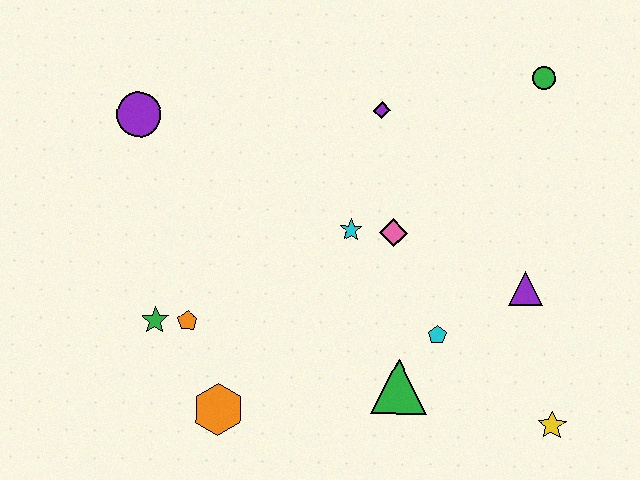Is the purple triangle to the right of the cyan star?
Yes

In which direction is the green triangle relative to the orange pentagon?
The green triangle is to the right of the orange pentagon.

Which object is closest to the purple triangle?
The cyan pentagon is closest to the purple triangle.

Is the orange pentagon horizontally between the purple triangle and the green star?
Yes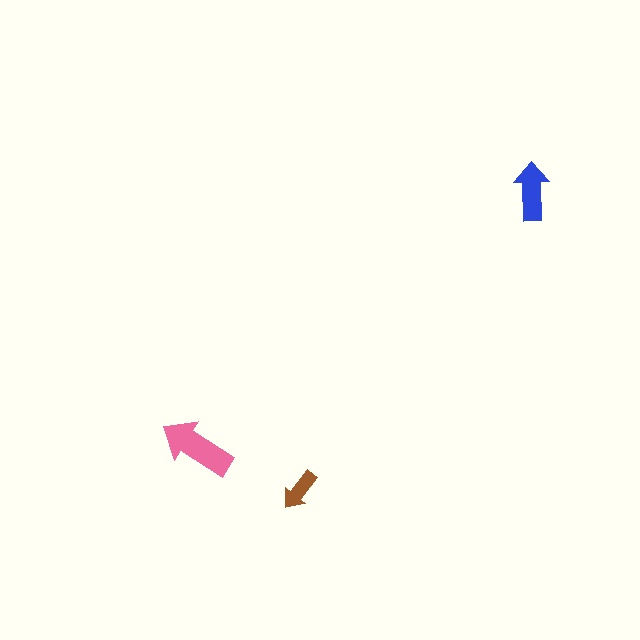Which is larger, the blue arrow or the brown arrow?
The blue one.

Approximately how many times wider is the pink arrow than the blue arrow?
About 1.5 times wider.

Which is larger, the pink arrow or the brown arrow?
The pink one.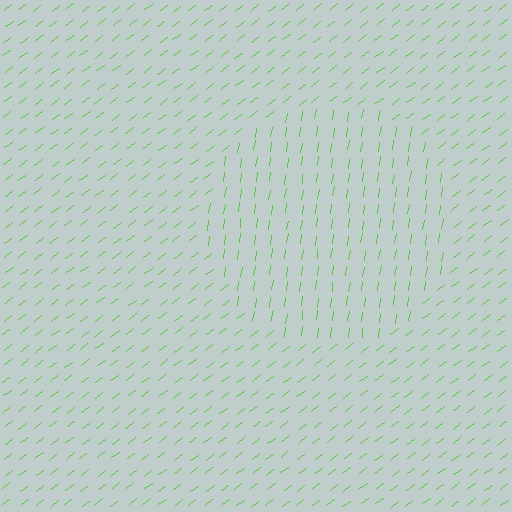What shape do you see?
I see a circle.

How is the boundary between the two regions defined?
The boundary is defined purely by a change in line orientation (approximately 45 degrees difference). All lines are the same color and thickness.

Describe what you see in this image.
The image is filled with small lime line segments. A circle region in the image has lines oriented differently from the surrounding lines, creating a visible texture boundary.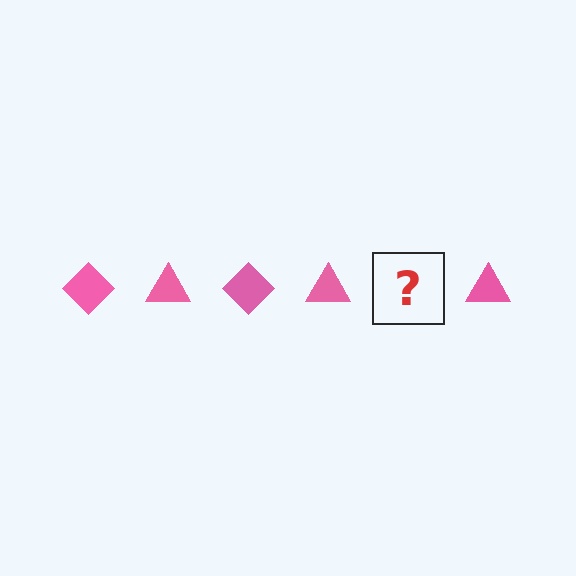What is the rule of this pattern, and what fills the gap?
The rule is that the pattern cycles through diamond, triangle shapes in pink. The gap should be filled with a pink diamond.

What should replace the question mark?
The question mark should be replaced with a pink diamond.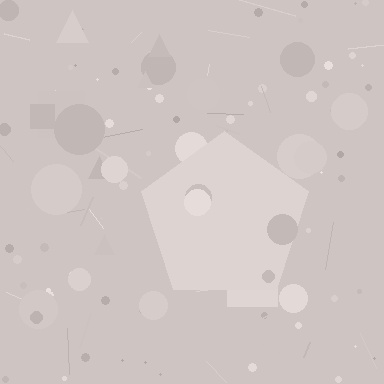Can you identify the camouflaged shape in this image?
The camouflaged shape is a pentagon.